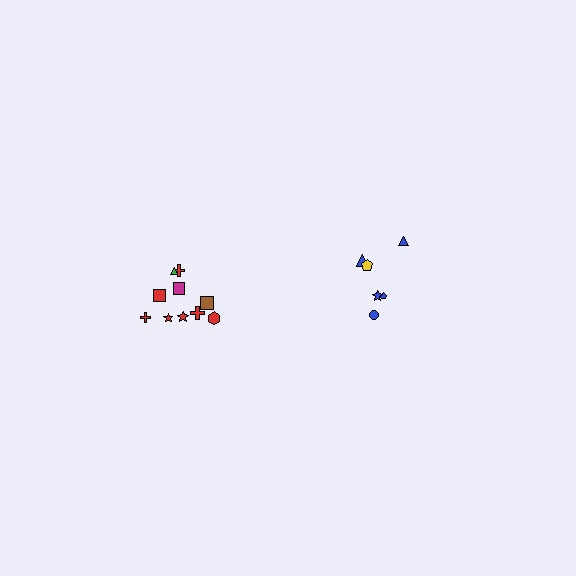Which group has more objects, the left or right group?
The left group.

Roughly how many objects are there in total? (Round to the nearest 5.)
Roughly 15 objects in total.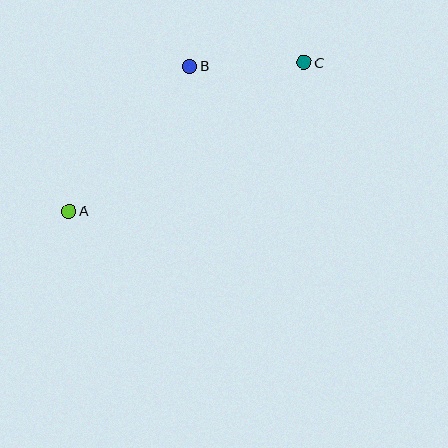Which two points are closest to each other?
Points B and C are closest to each other.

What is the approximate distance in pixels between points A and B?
The distance between A and B is approximately 189 pixels.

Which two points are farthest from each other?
Points A and C are farthest from each other.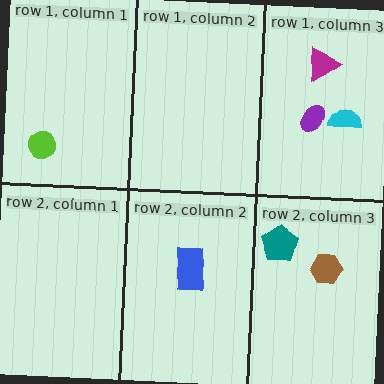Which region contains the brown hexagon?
The row 2, column 3 region.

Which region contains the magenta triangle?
The row 1, column 3 region.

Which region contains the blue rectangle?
The row 2, column 2 region.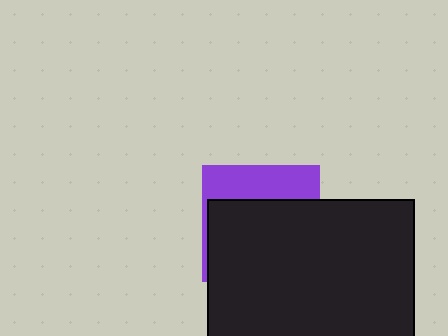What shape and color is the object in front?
The object in front is a black rectangle.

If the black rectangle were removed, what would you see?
You would see the complete purple square.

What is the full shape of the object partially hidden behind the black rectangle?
The partially hidden object is a purple square.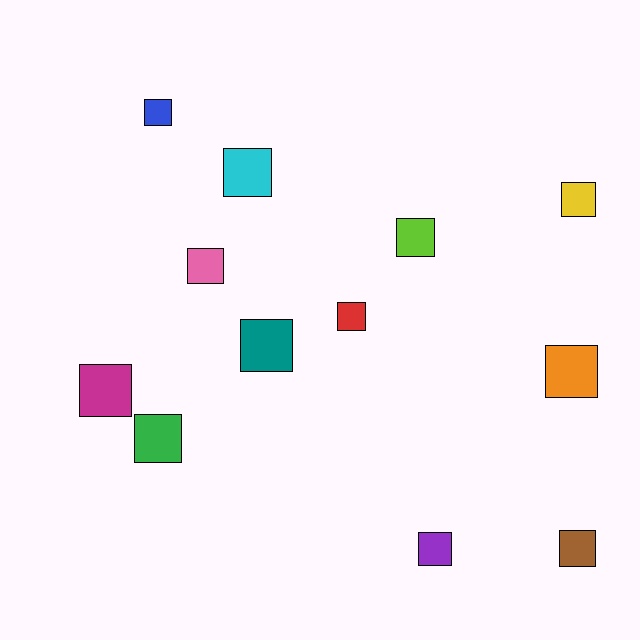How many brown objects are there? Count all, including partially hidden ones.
There is 1 brown object.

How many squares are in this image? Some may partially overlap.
There are 12 squares.